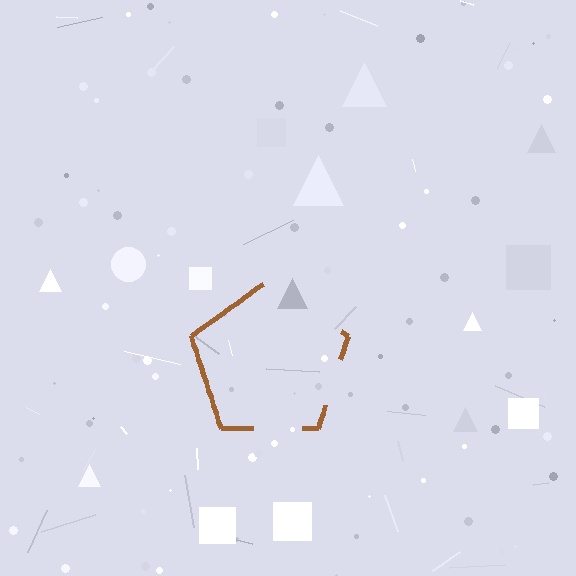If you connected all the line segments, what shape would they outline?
They would outline a pentagon.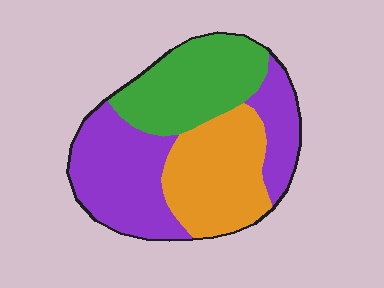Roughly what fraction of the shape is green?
Green covers 29% of the shape.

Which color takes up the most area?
Purple, at roughly 40%.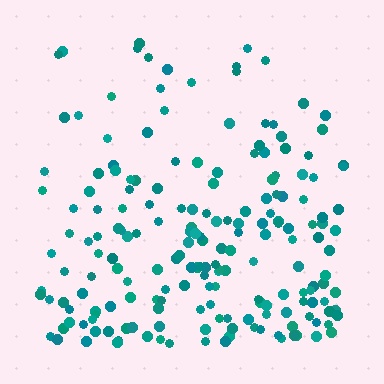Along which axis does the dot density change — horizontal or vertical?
Vertical.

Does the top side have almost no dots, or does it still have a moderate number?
Still a moderate number, just noticeably fewer than the bottom.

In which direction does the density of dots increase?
From top to bottom, with the bottom side densest.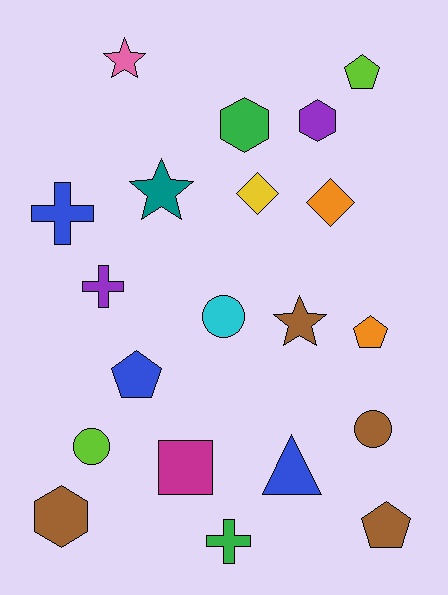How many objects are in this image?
There are 20 objects.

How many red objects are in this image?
There are no red objects.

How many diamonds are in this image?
There are 2 diamonds.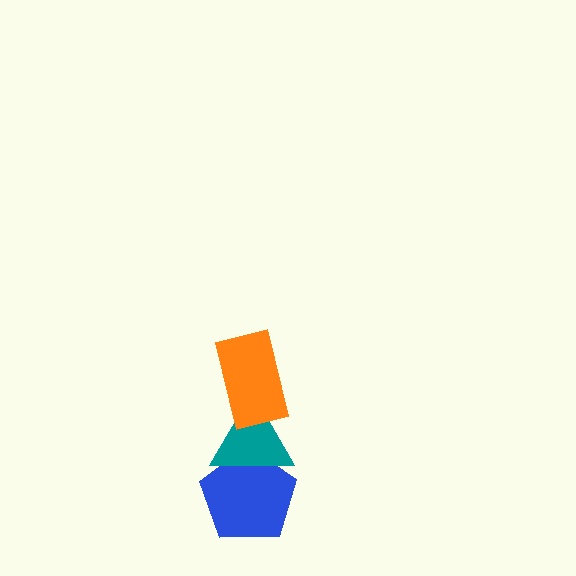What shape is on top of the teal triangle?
The orange rectangle is on top of the teal triangle.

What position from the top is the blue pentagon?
The blue pentagon is 3rd from the top.